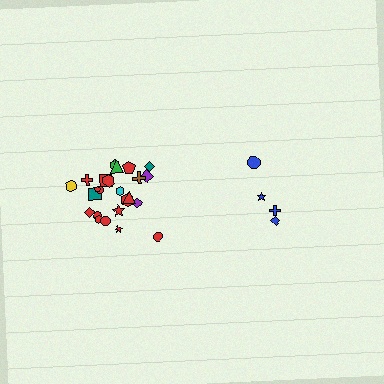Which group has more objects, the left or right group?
The left group.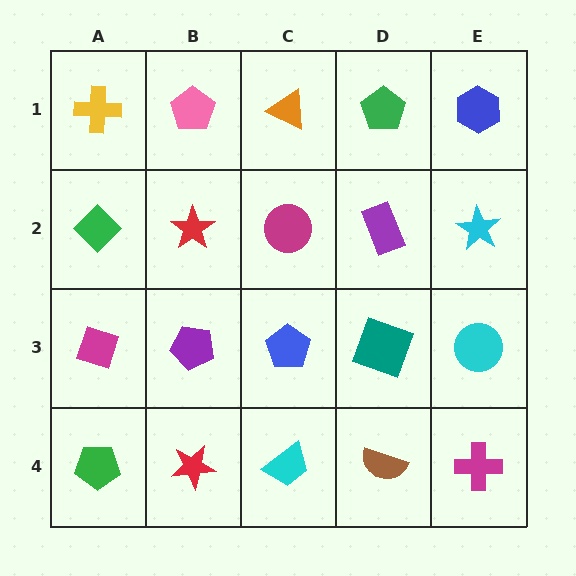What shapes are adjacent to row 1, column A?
A green diamond (row 2, column A), a pink pentagon (row 1, column B).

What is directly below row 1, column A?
A green diamond.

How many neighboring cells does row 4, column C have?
3.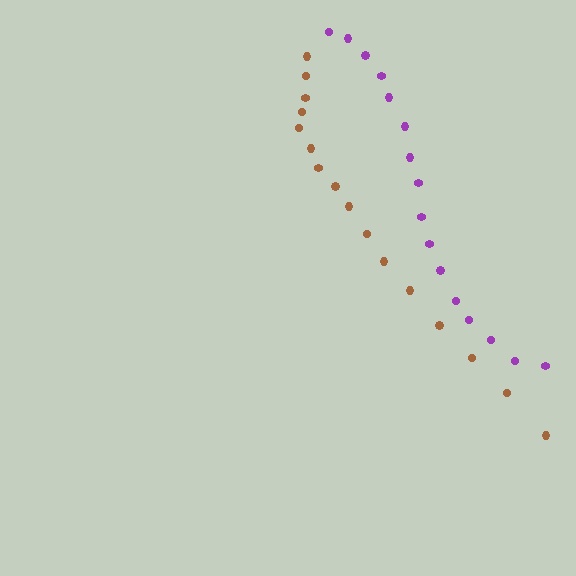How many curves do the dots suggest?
There are 2 distinct paths.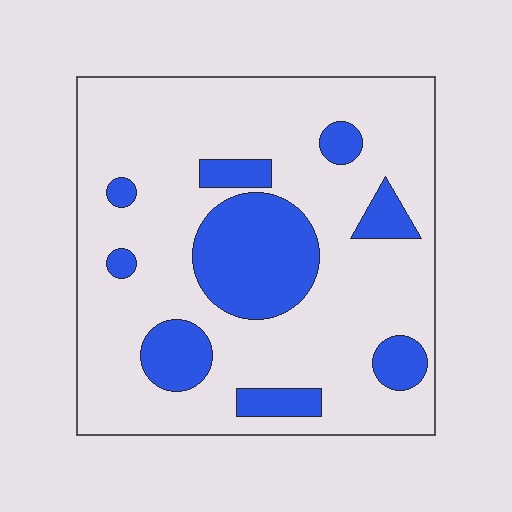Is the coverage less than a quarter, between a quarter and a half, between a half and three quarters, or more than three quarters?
Less than a quarter.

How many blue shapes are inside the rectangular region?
9.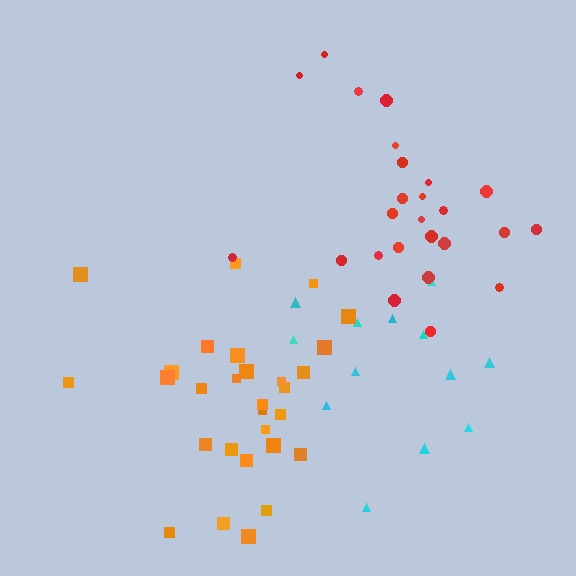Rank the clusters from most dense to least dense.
orange, red, cyan.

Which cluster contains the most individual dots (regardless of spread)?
Orange (29).